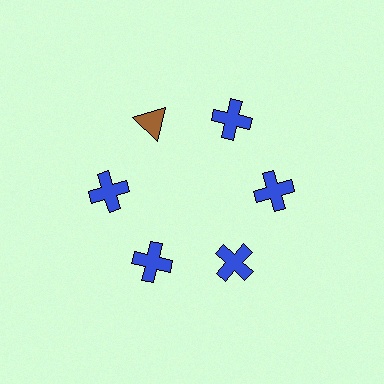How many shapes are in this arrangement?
There are 6 shapes arranged in a ring pattern.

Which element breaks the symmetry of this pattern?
The brown triangle at roughly the 11 o'clock position breaks the symmetry. All other shapes are blue crosses.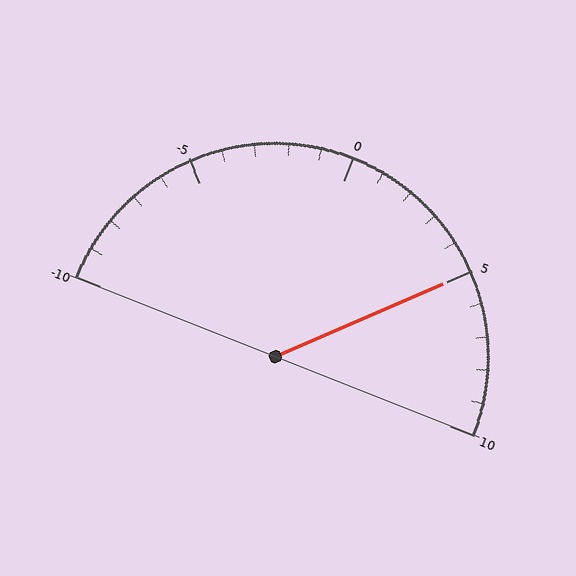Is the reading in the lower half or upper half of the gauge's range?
The reading is in the upper half of the range (-10 to 10).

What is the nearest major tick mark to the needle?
The nearest major tick mark is 5.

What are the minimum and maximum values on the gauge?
The gauge ranges from -10 to 10.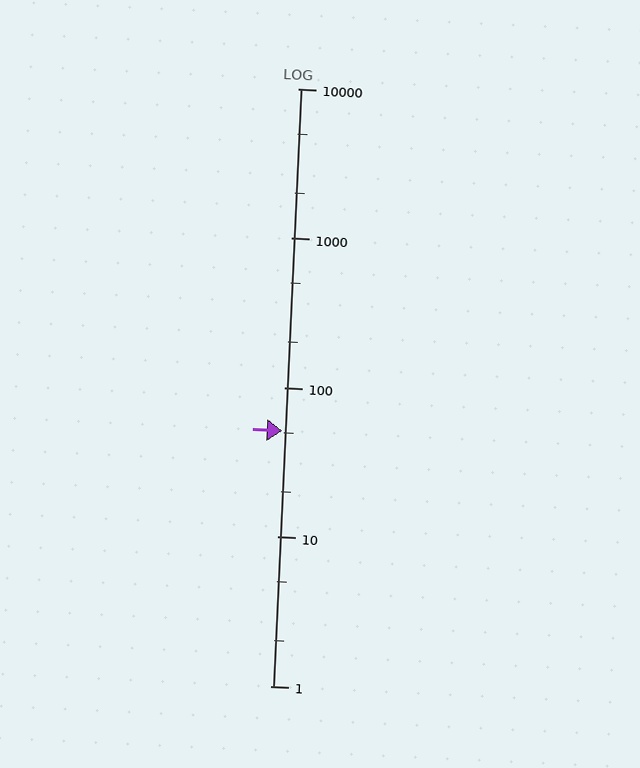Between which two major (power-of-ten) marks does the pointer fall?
The pointer is between 10 and 100.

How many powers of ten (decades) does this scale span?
The scale spans 4 decades, from 1 to 10000.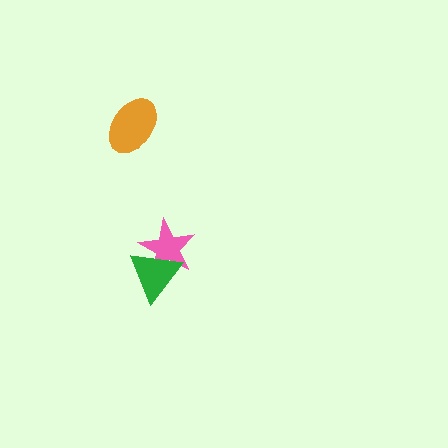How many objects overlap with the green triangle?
1 object overlaps with the green triangle.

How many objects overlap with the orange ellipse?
0 objects overlap with the orange ellipse.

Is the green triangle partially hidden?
No, no other shape covers it.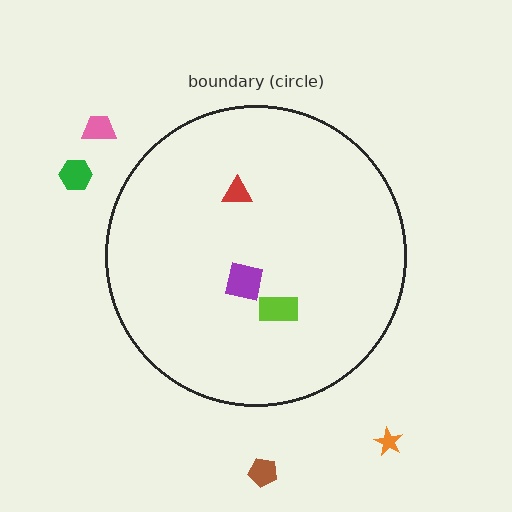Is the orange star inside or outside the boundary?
Outside.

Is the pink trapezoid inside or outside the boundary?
Outside.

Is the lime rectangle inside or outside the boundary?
Inside.